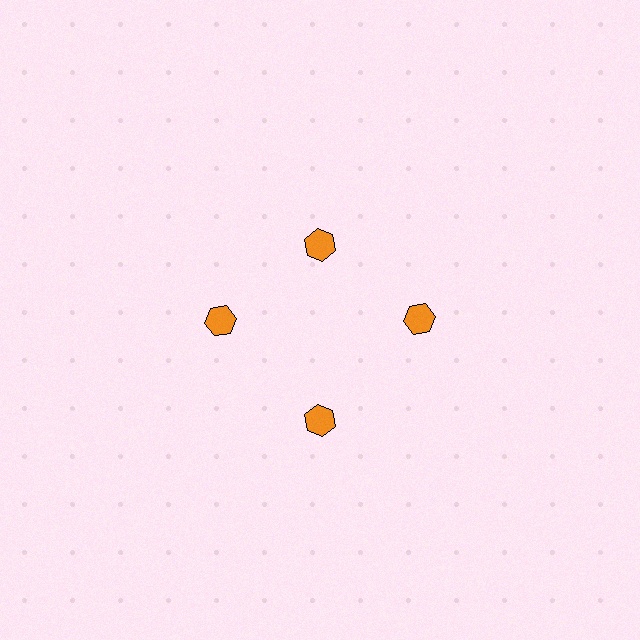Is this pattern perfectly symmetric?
No. The 4 orange hexagons are arranged in a ring, but one element near the 12 o'clock position is pulled inward toward the center, breaking the 4-fold rotational symmetry.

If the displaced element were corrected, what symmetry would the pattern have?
It would have 4-fold rotational symmetry — the pattern would map onto itself every 90 degrees.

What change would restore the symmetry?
The symmetry would be restored by moving it outward, back onto the ring so that all 4 hexagons sit at equal angles and equal distance from the center.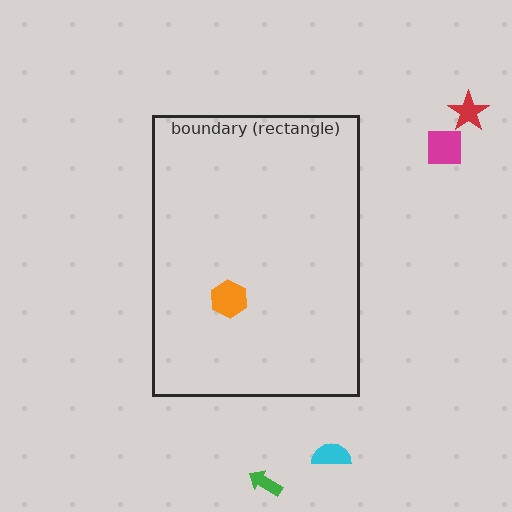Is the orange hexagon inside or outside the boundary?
Inside.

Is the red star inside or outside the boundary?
Outside.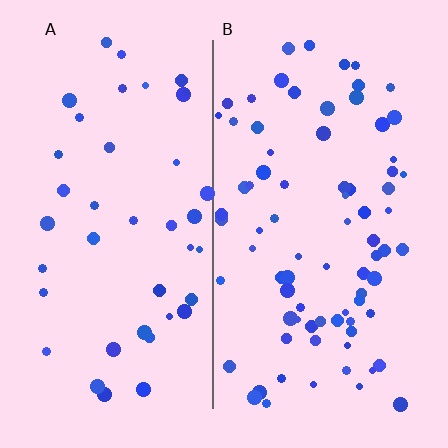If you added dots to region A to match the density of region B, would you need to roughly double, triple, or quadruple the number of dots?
Approximately double.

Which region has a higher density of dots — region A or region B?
B (the right).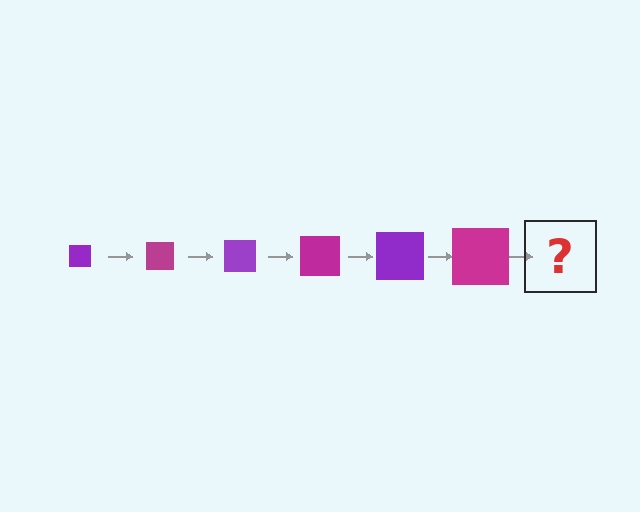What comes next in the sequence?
The next element should be a purple square, larger than the previous one.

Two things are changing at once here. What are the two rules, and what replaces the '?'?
The two rules are that the square grows larger each step and the color cycles through purple and magenta. The '?' should be a purple square, larger than the previous one.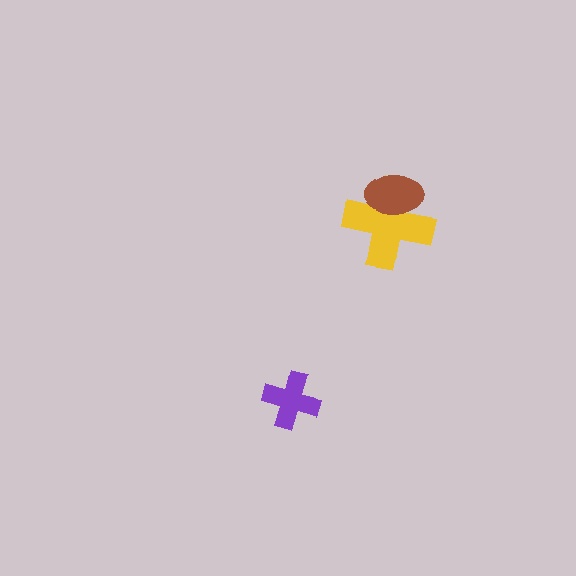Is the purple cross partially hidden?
No, no other shape covers it.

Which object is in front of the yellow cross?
The brown ellipse is in front of the yellow cross.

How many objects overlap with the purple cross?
0 objects overlap with the purple cross.